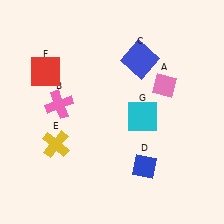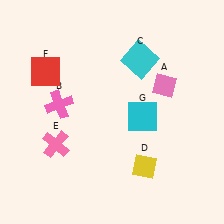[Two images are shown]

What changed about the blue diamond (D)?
In Image 1, D is blue. In Image 2, it changed to yellow.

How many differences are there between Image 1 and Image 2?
There are 3 differences between the two images.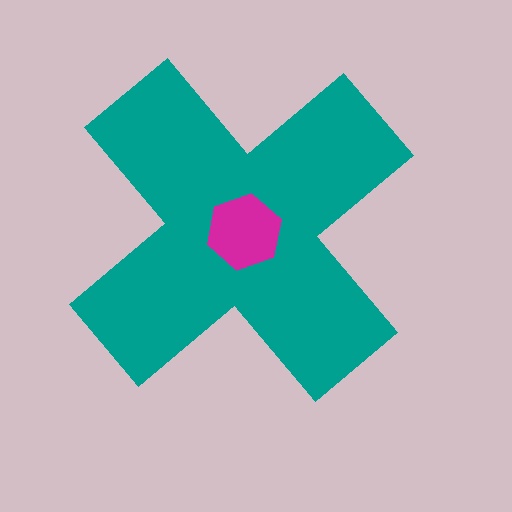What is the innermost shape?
The magenta hexagon.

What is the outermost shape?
The teal cross.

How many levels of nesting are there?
2.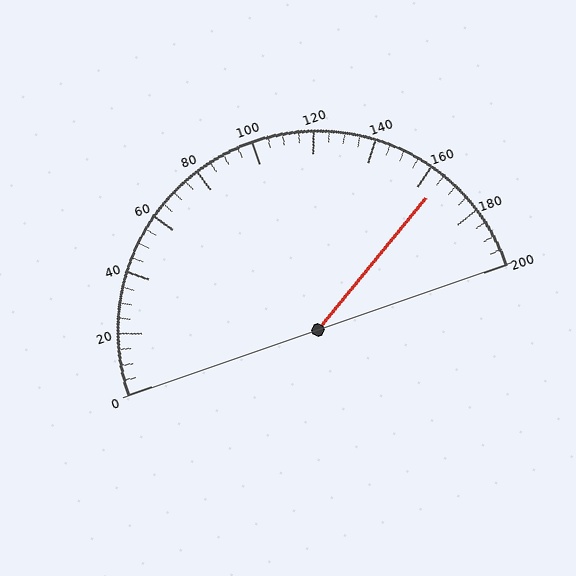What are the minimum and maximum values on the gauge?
The gauge ranges from 0 to 200.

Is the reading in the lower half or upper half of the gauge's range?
The reading is in the upper half of the range (0 to 200).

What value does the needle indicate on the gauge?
The needle indicates approximately 165.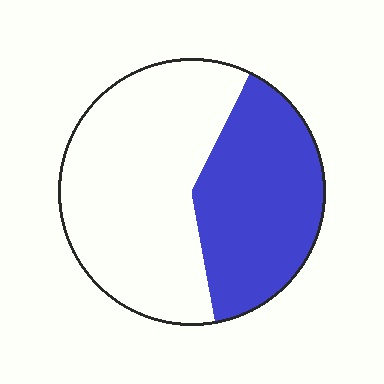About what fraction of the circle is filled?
About two fifths (2/5).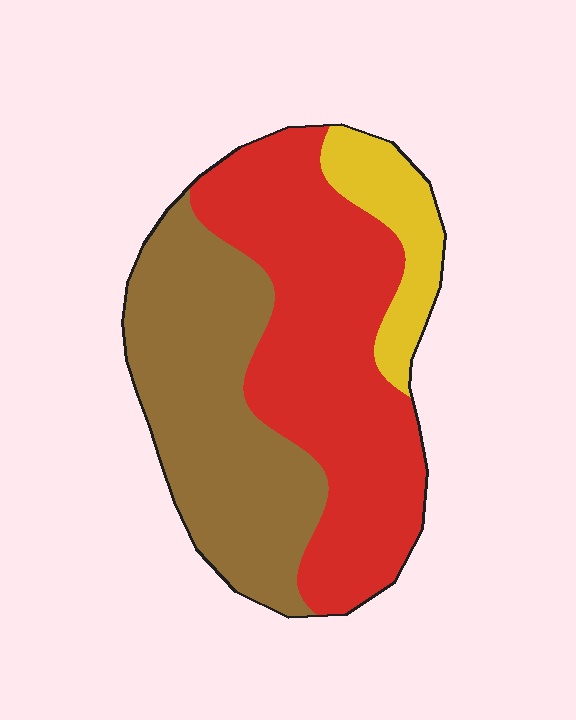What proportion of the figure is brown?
Brown takes up about two fifths (2/5) of the figure.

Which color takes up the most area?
Red, at roughly 50%.